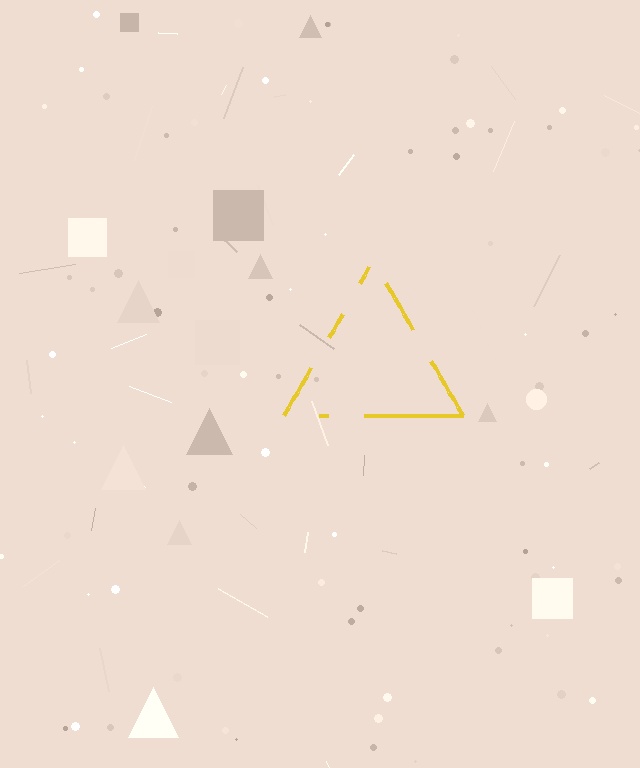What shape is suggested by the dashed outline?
The dashed outline suggests a triangle.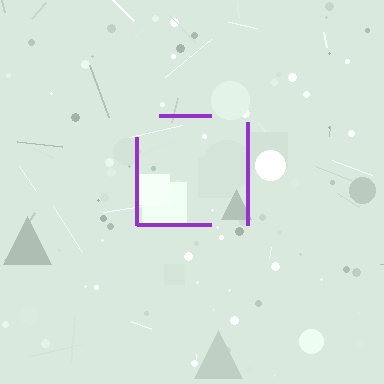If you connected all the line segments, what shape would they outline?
They would outline a square.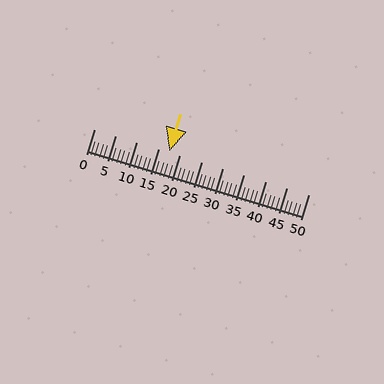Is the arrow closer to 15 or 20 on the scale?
The arrow is closer to 20.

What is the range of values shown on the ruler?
The ruler shows values from 0 to 50.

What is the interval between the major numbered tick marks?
The major tick marks are spaced 5 units apart.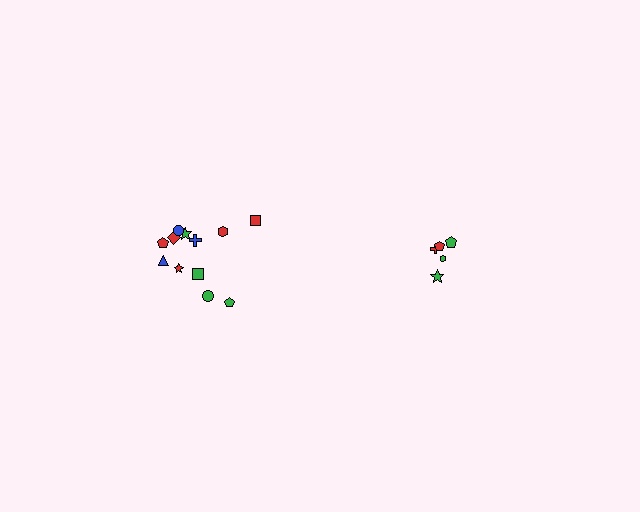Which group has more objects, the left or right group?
The left group.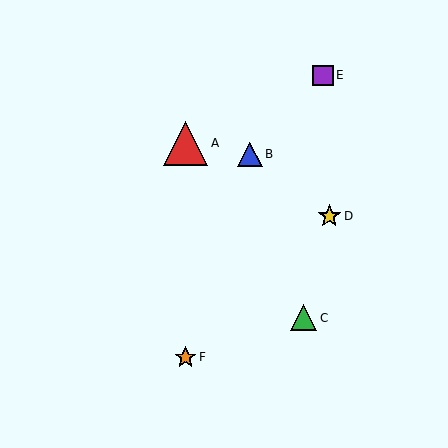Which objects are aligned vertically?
Objects A, F are aligned vertically.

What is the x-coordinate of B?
Object B is at x≈250.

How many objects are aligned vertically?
2 objects (A, F) are aligned vertically.